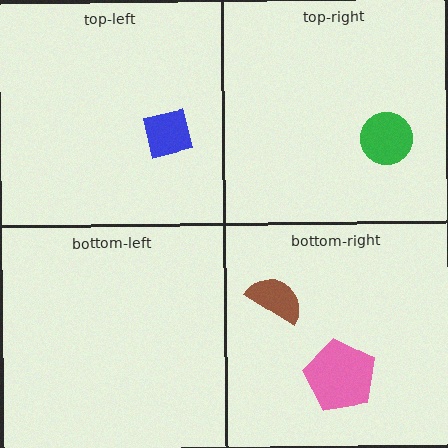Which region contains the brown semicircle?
The bottom-right region.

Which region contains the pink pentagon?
The bottom-right region.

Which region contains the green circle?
The top-right region.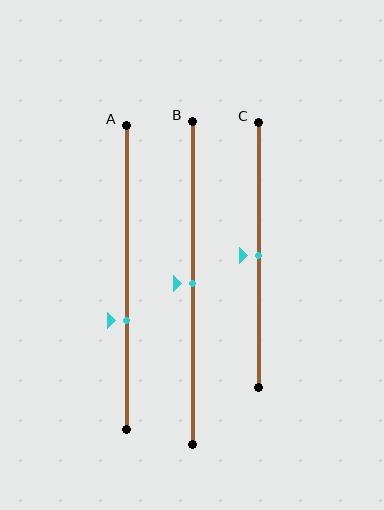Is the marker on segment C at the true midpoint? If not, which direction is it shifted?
Yes, the marker on segment C is at the true midpoint.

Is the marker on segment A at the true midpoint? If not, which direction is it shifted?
No, the marker on segment A is shifted downward by about 14% of the segment length.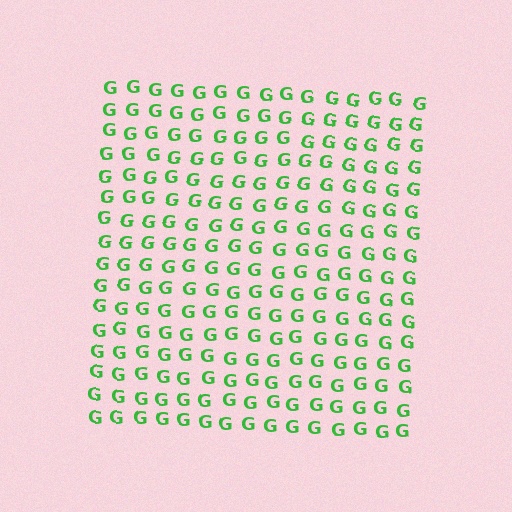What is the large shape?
The large shape is a square.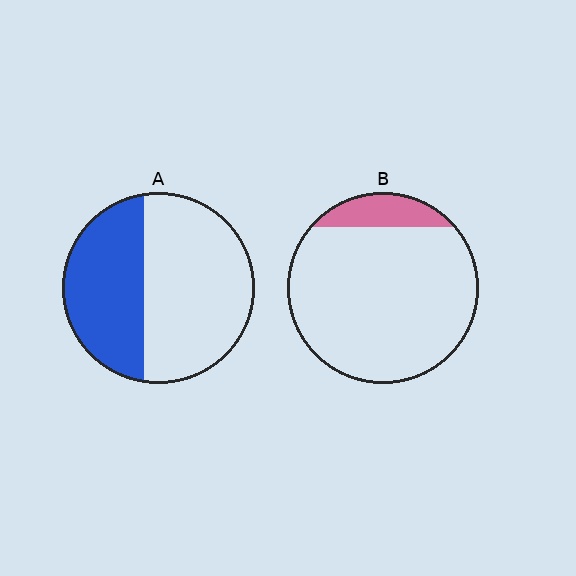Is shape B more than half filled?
No.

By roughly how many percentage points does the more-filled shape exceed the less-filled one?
By roughly 30 percentage points (A over B).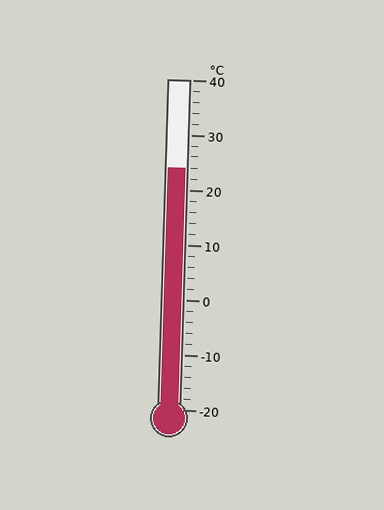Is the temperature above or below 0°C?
The temperature is above 0°C.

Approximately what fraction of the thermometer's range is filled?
The thermometer is filled to approximately 75% of its range.